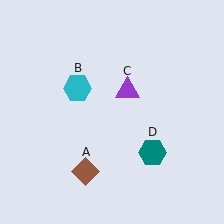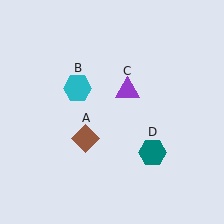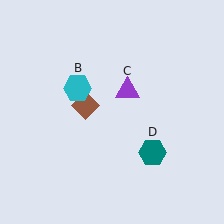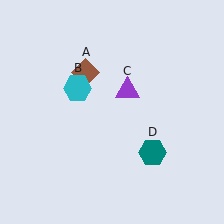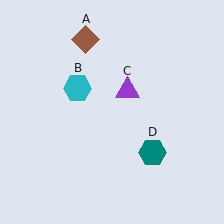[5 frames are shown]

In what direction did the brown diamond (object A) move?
The brown diamond (object A) moved up.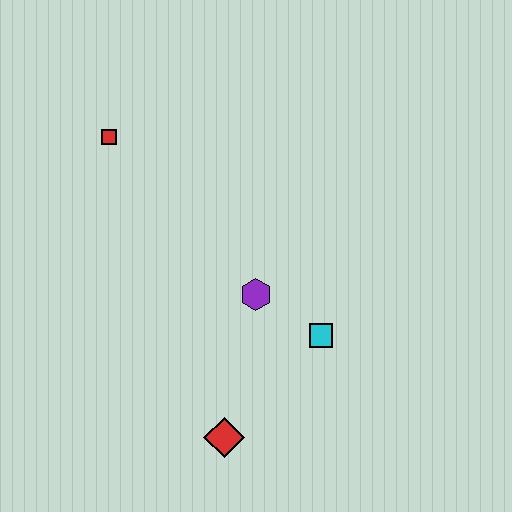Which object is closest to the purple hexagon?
The cyan square is closest to the purple hexagon.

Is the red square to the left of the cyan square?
Yes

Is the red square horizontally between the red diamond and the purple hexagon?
No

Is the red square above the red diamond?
Yes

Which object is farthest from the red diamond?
The red square is farthest from the red diamond.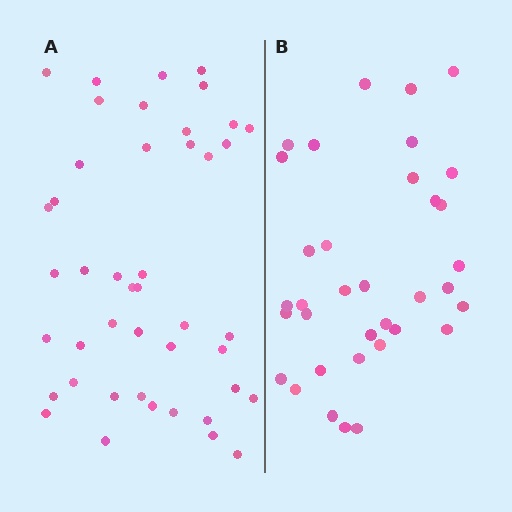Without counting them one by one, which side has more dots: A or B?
Region A (the left region) has more dots.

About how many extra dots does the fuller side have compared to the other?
Region A has roughly 8 or so more dots than region B.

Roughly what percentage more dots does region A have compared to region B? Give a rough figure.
About 25% more.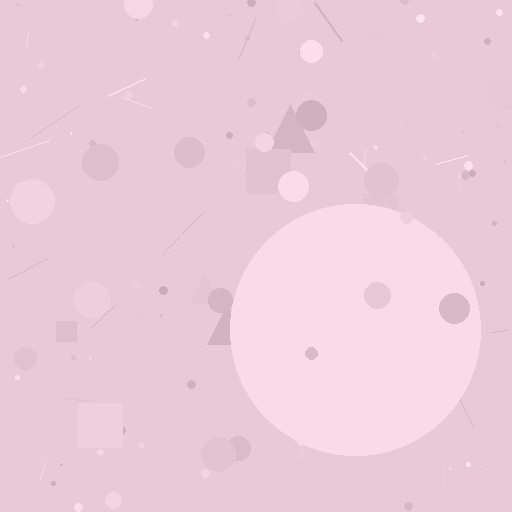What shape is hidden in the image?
A circle is hidden in the image.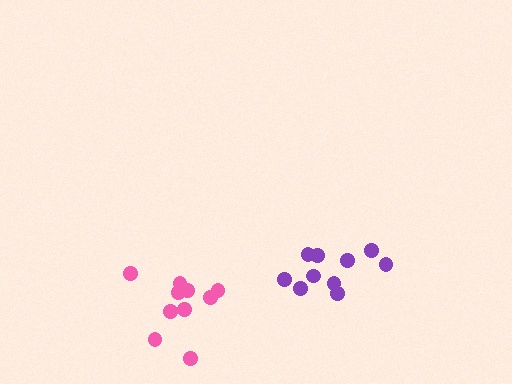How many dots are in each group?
Group 1: 10 dots, Group 2: 11 dots (21 total).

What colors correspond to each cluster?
The clusters are colored: purple, pink.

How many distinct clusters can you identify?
There are 2 distinct clusters.